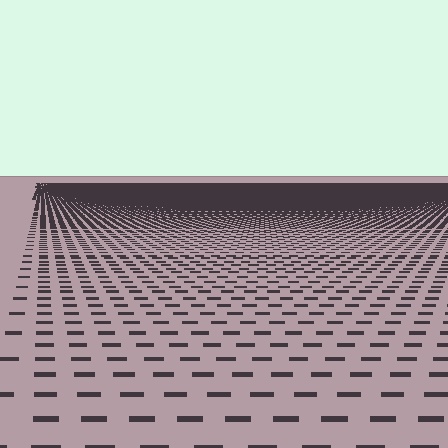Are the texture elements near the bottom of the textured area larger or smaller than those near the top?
Larger. Near the bottom, elements are closer to the viewer and appear at a bigger on-screen size.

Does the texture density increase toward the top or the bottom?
Density increases toward the top.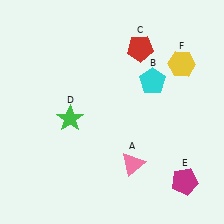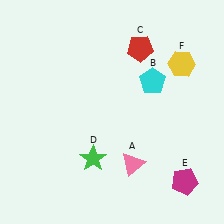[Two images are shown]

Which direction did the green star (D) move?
The green star (D) moved down.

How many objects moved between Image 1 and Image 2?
1 object moved between the two images.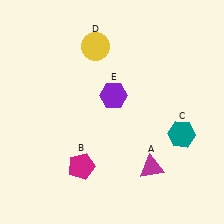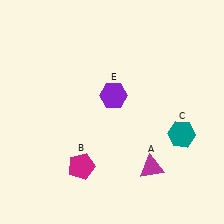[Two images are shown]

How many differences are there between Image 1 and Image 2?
There is 1 difference between the two images.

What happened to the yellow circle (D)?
The yellow circle (D) was removed in Image 2. It was in the top-left area of Image 1.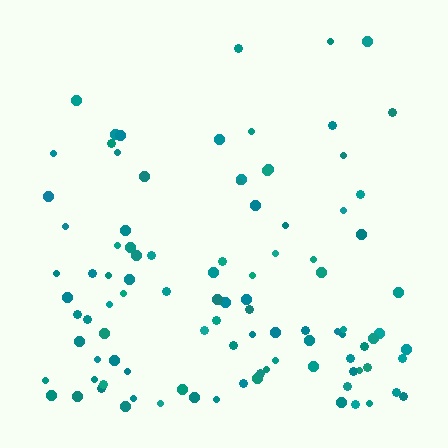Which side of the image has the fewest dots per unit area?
The top.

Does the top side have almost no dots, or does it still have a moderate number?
Still a moderate number, just noticeably fewer than the bottom.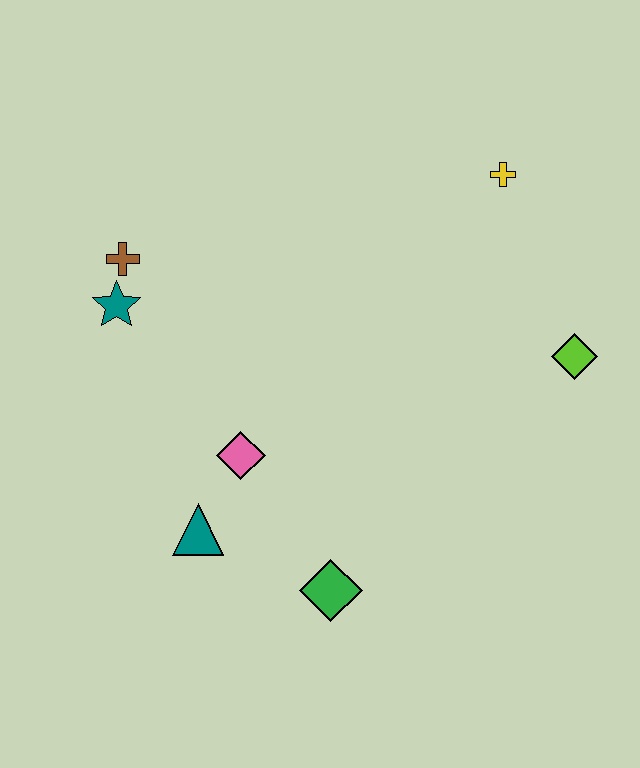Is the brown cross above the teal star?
Yes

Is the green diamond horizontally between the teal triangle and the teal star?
No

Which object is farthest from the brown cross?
The lime diamond is farthest from the brown cross.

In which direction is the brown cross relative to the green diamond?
The brown cross is above the green diamond.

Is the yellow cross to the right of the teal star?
Yes